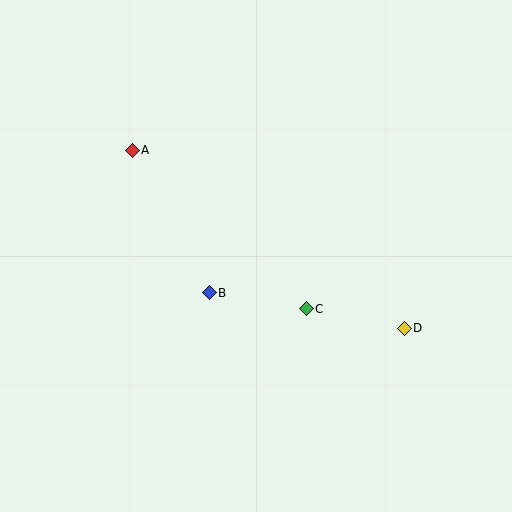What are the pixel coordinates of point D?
Point D is at (404, 328).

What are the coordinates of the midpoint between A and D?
The midpoint between A and D is at (268, 239).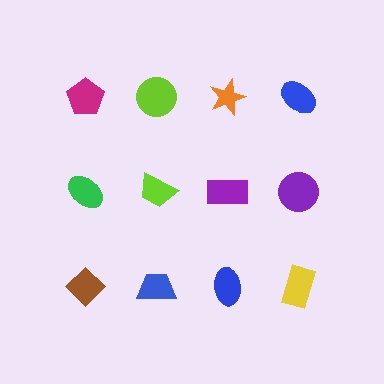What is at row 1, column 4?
A blue ellipse.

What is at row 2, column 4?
A purple circle.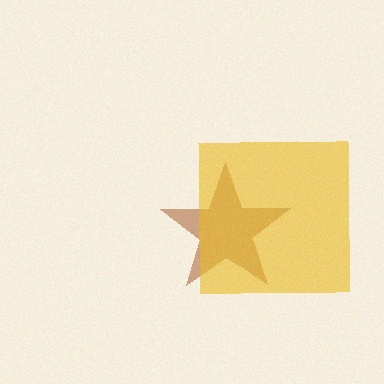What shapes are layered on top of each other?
The layered shapes are: a brown star, a yellow square.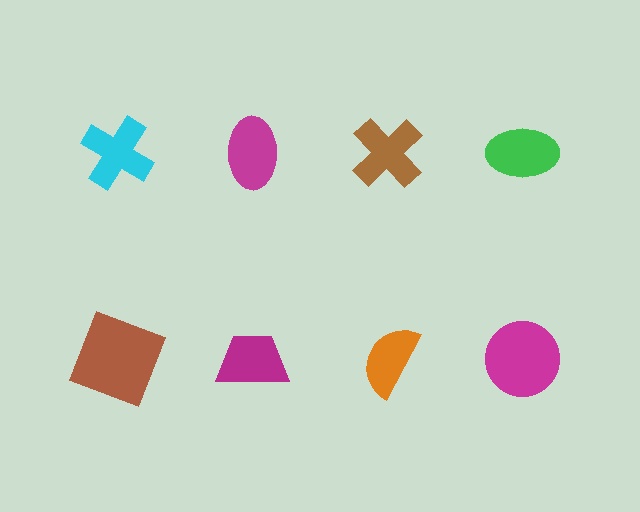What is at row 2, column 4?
A magenta circle.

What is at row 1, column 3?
A brown cross.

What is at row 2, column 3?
An orange semicircle.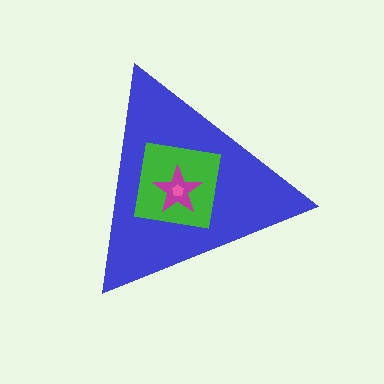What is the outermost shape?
The blue triangle.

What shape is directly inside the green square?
The magenta star.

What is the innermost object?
The pink pentagon.